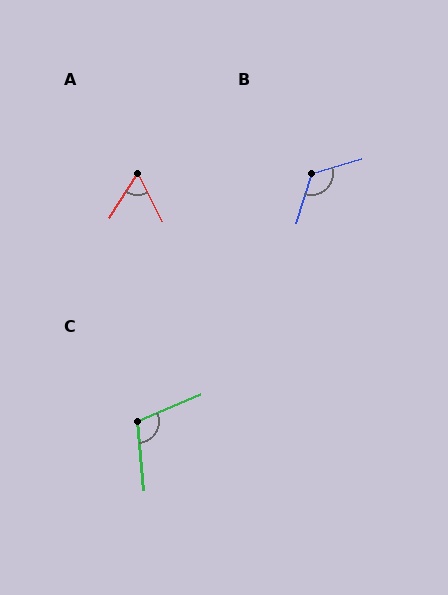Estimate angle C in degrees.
Approximately 107 degrees.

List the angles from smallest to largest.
A (59°), C (107°), B (125°).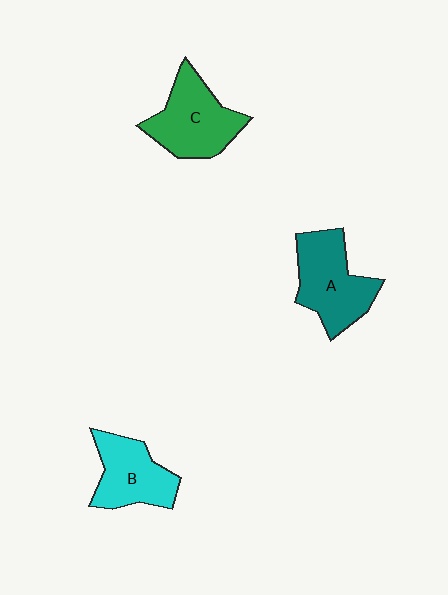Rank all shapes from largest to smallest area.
From largest to smallest: A (teal), C (green), B (cyan).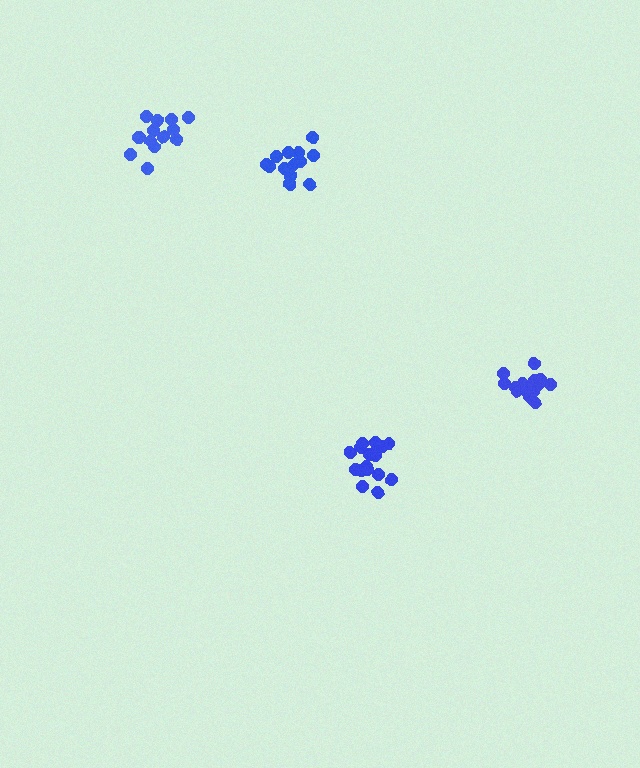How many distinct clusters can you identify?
There are 4 distinct clusters.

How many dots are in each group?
Group 1: 18 dots, Group 2: 14 dots, Group 3: 17 dots, Group 4: 14 dots (63 total).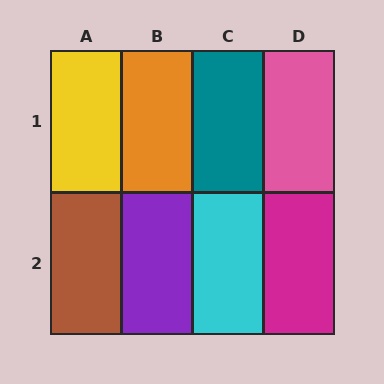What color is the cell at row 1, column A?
Yellow.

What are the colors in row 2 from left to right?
Brown, purple, cyan, magenta.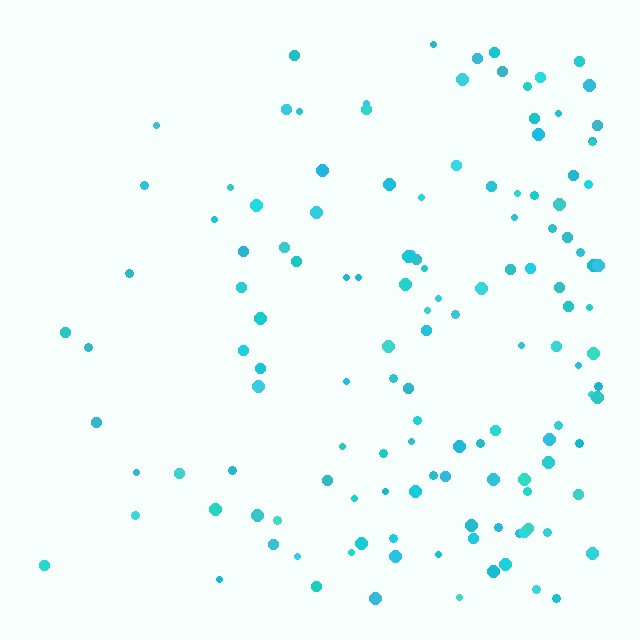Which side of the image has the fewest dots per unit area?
The left.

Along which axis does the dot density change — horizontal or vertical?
Horizontal.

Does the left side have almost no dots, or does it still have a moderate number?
Still a moderate number, just noticeably fewer than the right.